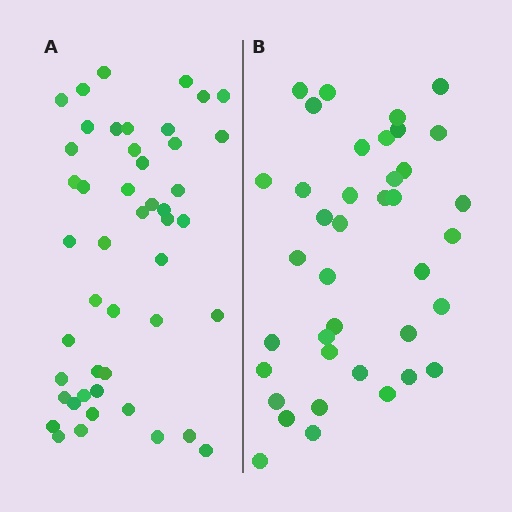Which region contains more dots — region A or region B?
Region A (the left region) has more dots.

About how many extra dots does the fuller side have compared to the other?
Region A has roughly 8 or so more dots than region B.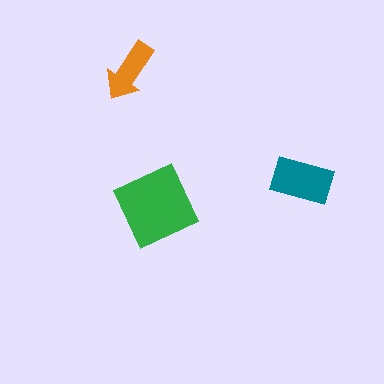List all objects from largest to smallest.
The green square, the teal rectangle, the orange arrow.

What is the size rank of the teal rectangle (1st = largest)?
2nd.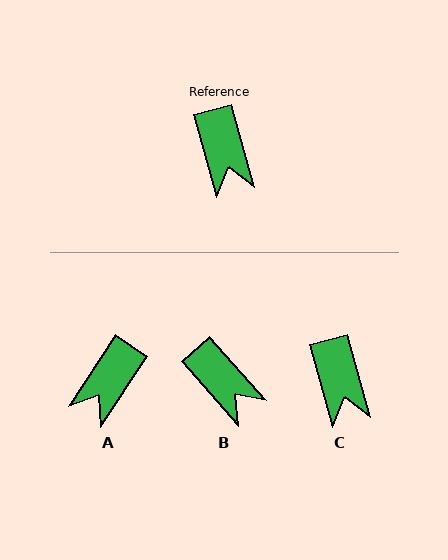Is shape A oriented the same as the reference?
No, it is off by about 49 degrees.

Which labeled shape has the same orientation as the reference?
C.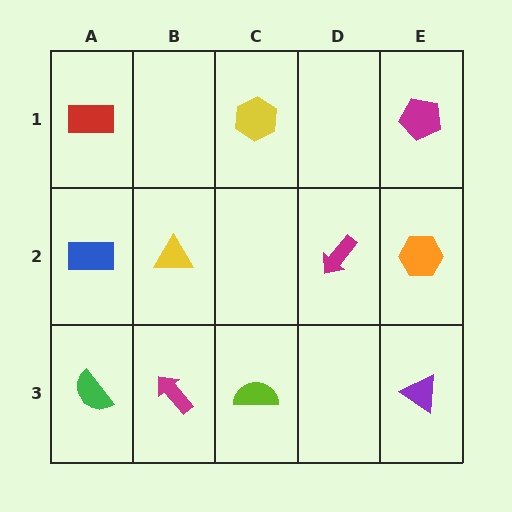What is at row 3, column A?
A green semicircle.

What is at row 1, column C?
A yellow hexagon.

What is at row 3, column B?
A magenta arrow.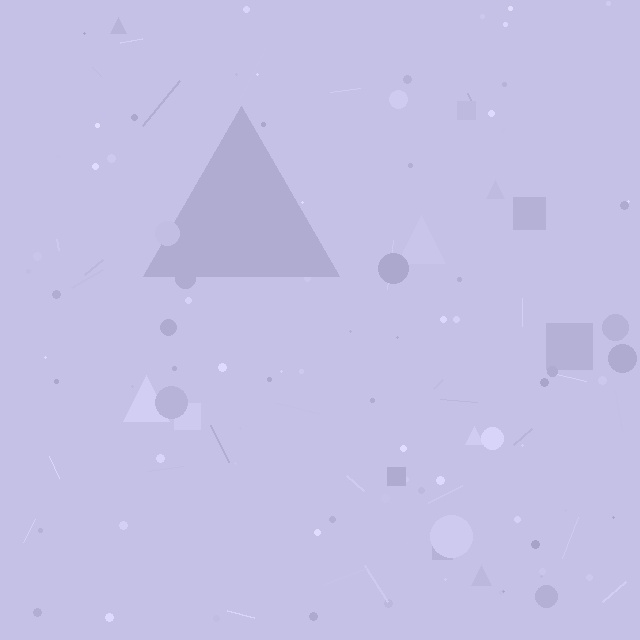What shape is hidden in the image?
A triangle is hidden in the image.